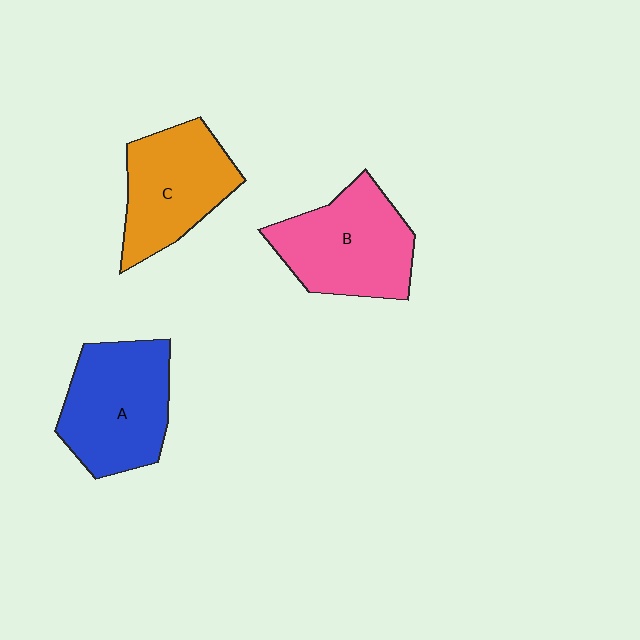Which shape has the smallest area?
Shape C (orange).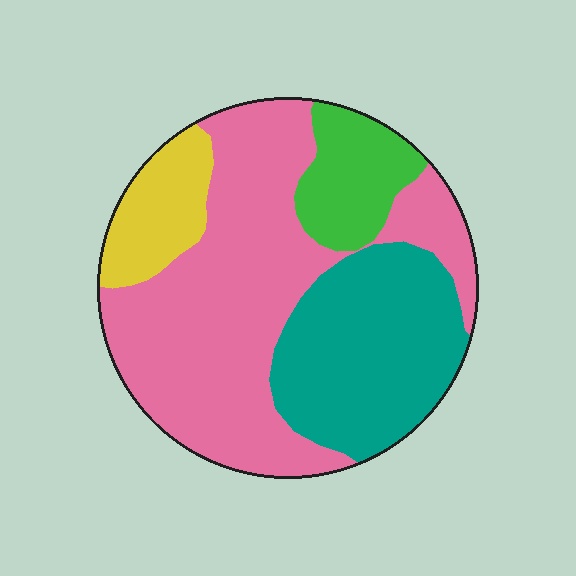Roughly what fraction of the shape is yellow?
Yellow covers roughly 10% of the shape.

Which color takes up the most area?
Pink, at roughly 50%.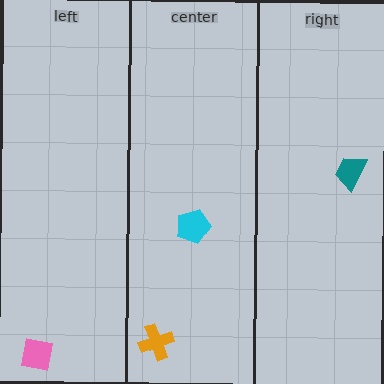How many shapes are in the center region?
2.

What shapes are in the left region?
The pink square.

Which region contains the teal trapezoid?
The right region.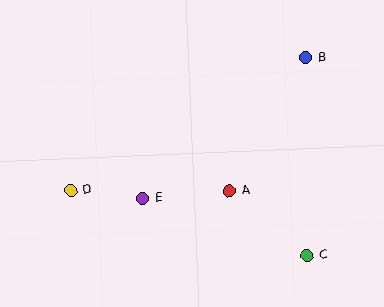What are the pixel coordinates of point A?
Point A is at (230, 191).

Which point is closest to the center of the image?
Point A at (230, 191) is closest to the center.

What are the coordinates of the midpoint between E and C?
The midpoint between E and C is at (225, 227).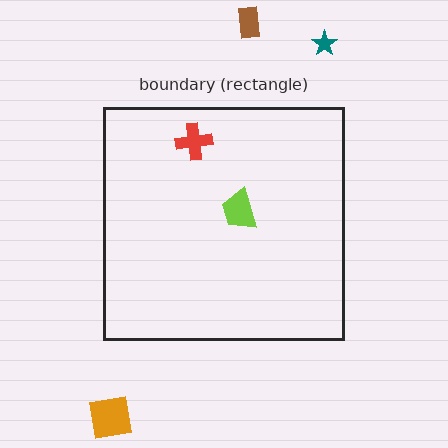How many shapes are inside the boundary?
2 inside, 3 outside.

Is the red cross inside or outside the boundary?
Inside.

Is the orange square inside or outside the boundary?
Outside.